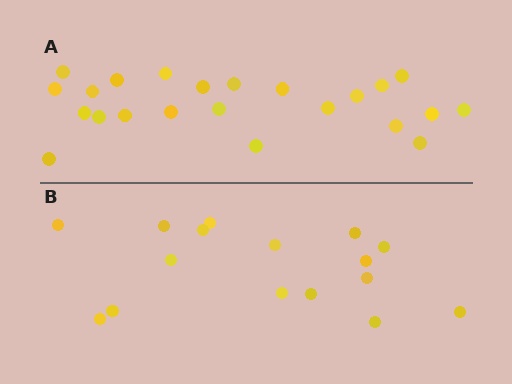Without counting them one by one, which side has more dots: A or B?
Region A (the top region) has more dots.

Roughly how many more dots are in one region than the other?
Region A has roughly 8 or so more dots than region B.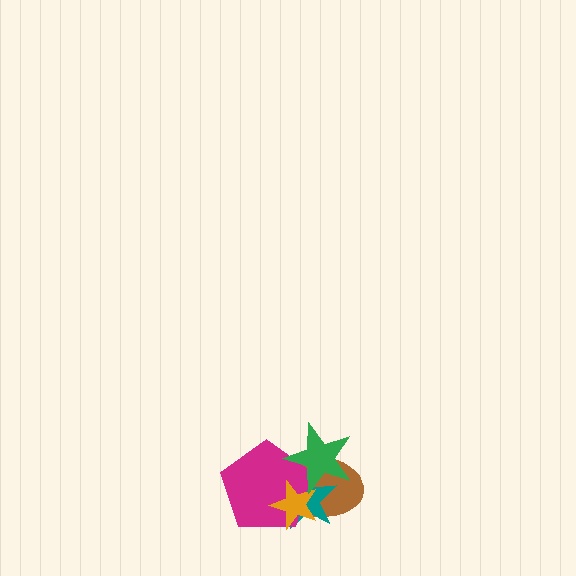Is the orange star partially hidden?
Yes, it is partially covered by another shape.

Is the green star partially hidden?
No, no other shape covers it.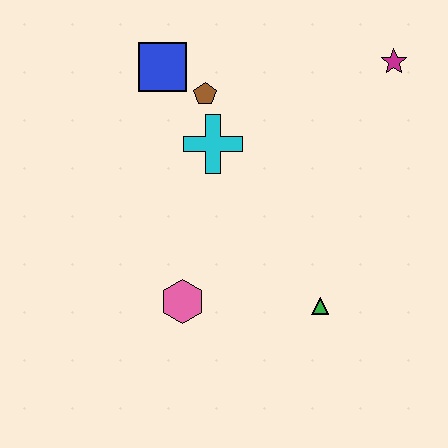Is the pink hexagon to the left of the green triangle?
Yes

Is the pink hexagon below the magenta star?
Yes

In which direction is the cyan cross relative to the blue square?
The cyan cross is below the blue square.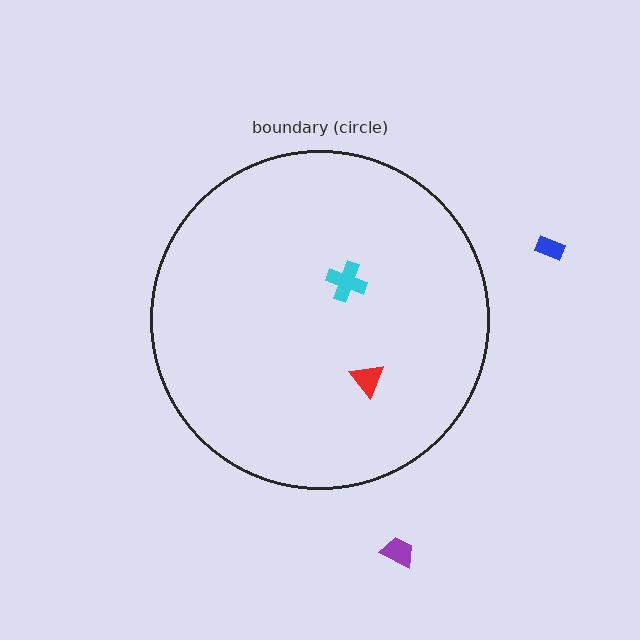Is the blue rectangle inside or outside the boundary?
Outside.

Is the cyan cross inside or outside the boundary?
Inside.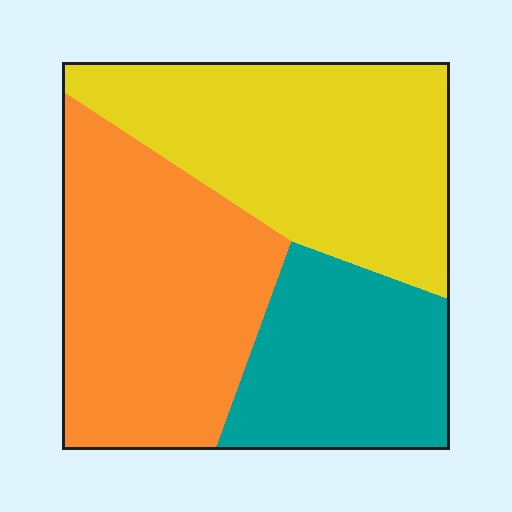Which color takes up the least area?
Teal, at roughly 25%.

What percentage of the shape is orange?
Orange covers 38% of the shape.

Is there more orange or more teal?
Orange.